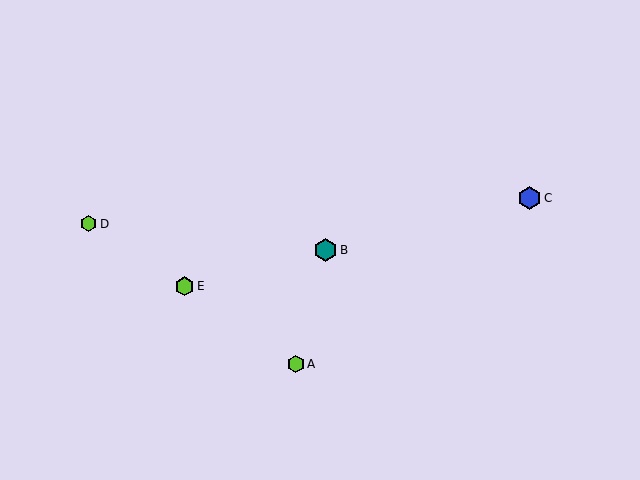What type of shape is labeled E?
Shape E is a lime hexagon.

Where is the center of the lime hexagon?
The center of the lime hexagon is at (185, 286).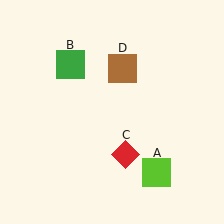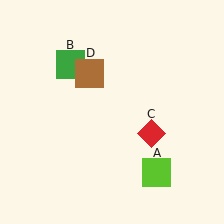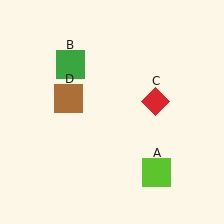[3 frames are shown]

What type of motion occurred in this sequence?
The red diamond (object C), brown square (object D) rotated counterclockwise around the center of the scene.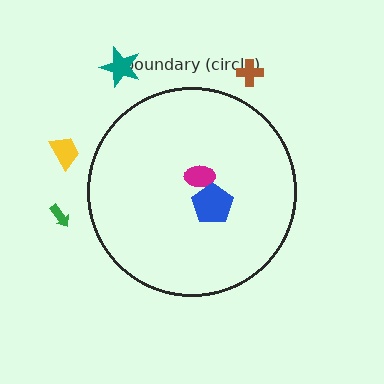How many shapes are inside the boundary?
2 inside, 4 outside.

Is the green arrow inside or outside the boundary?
Outside.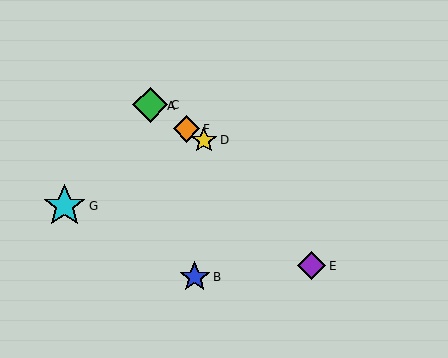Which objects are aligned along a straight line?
Objects A, C, D, F are aligned along a straight line.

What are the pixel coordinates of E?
Object E is at (312, 266).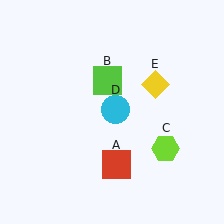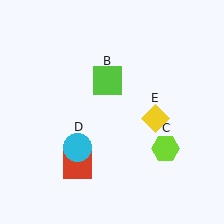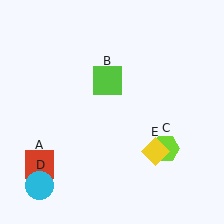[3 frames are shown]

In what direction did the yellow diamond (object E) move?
The yellow diamond (object E) moved down.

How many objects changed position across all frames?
3 objects changed position: red square (object A), cyan circle (object D), yellow diamond (object E).